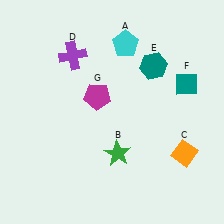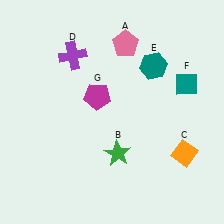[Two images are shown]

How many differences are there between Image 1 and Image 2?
There is 1 difference between the two images.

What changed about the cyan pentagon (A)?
In Image 1, A is cyan. In Image 2, it changed to pink.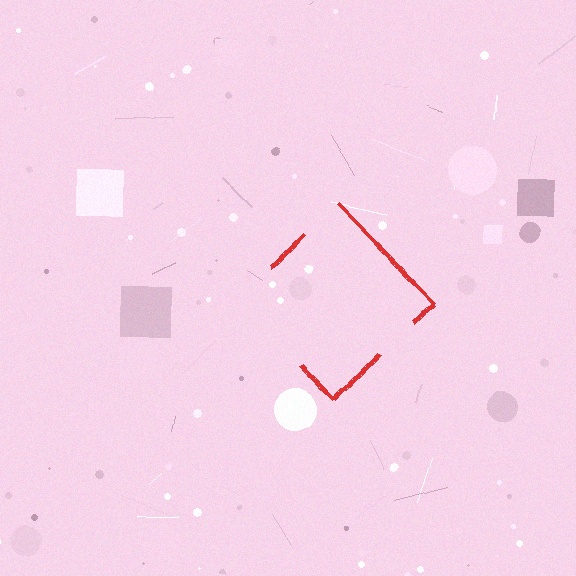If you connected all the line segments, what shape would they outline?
They would outline a diamond.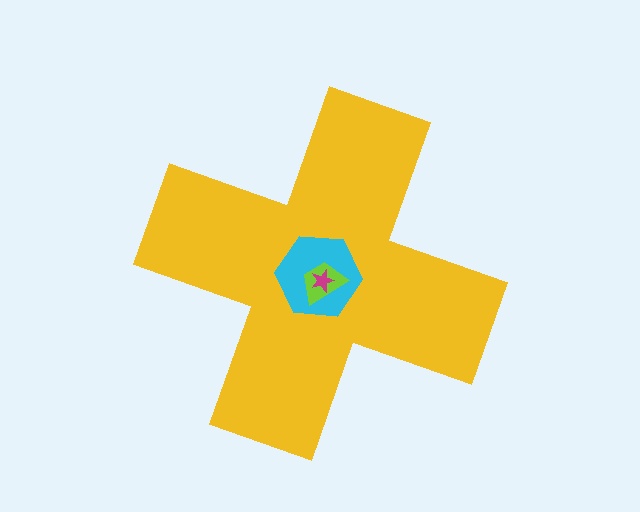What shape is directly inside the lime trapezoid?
The magenta star.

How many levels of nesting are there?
4.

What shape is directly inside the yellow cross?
The cyan hexagon.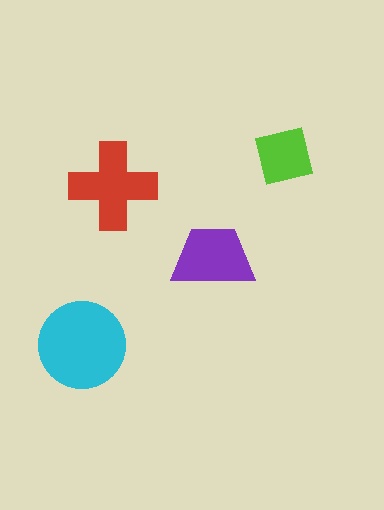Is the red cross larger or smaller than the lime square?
Larger.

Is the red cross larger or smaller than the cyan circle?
Smaller.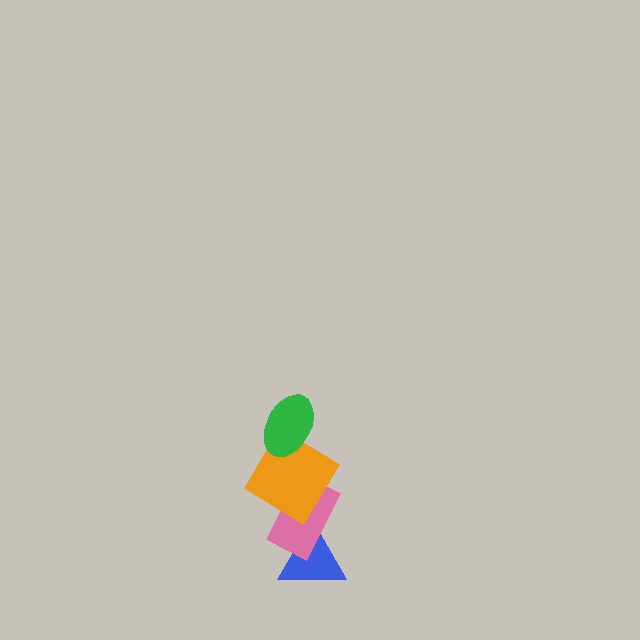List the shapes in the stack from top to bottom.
From top to bottom: the green ellipse, the orange diamond, the pink rectangle, the blue triangle.